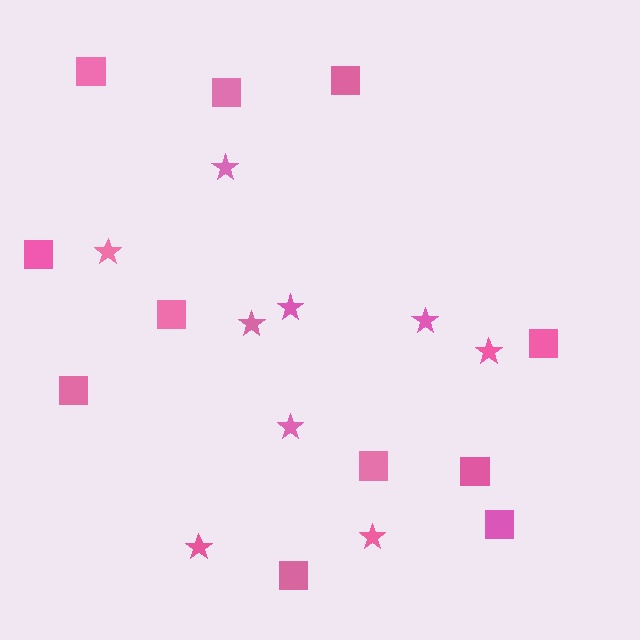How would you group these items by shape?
There are 2 groups: one group of stars (9) and one group of squares (11).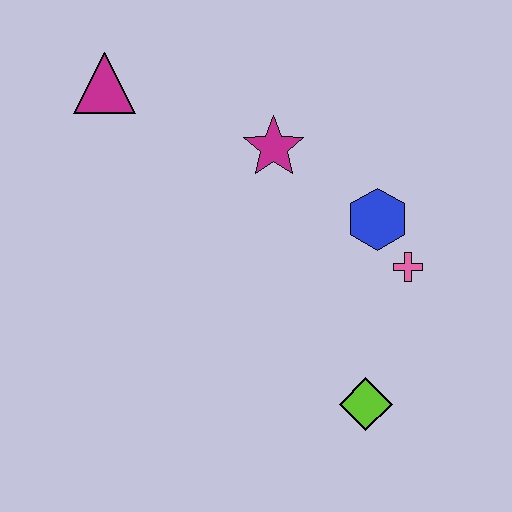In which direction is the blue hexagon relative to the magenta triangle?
The blue hexagon is to the right of the magenta triangle.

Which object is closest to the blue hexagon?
The pink cross is closest to the blue hexagon.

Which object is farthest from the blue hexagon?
The magenta triangle is farthest from the blue hexagon.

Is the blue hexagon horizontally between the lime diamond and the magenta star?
No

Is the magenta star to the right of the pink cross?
No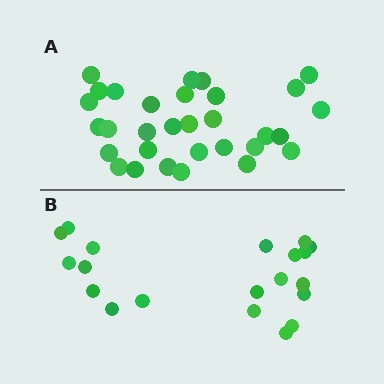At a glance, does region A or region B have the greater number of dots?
Region A (the top region) has more dots.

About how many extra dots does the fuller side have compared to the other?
Region A has roughly 12 or so more dots than region B.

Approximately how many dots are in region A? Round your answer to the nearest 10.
About 30 dots. (The exact count is 31, which rounds to 30.)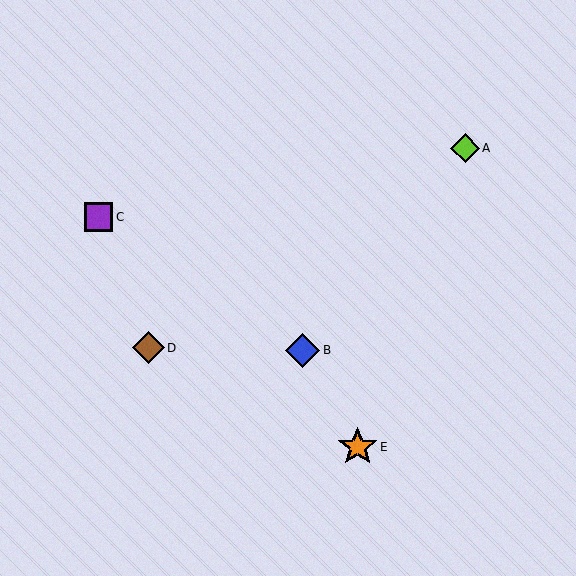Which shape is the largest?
The orange star (labeled E) is the largest.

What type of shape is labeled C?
Shape C is a purple square.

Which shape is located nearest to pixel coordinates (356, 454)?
The orange star (labeled E) at (358, 447) is nearest to that location.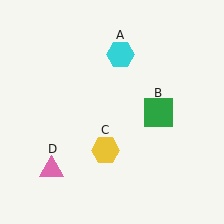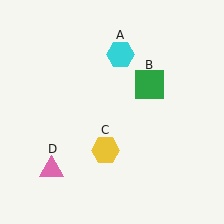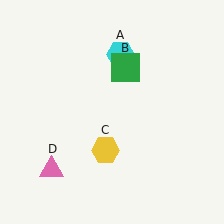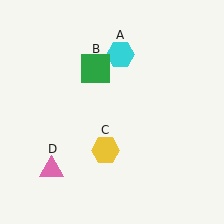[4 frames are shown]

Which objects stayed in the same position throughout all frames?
Cyan hexagon (object A) and yellow hexagon (object C) and pink triangle (object D) remained stationary.